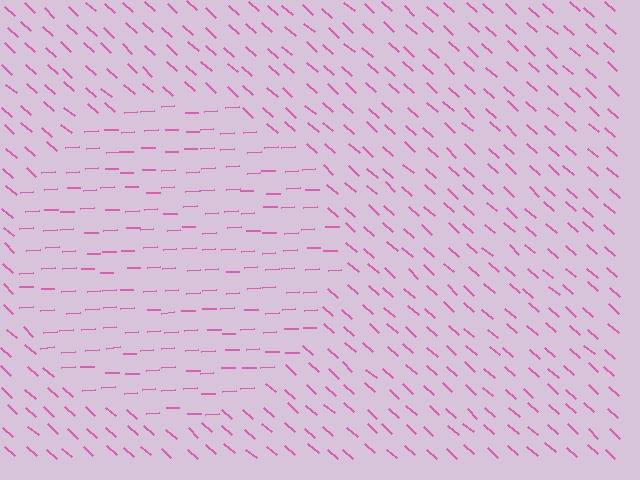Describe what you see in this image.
The image is filled with small pink line segments. A circle region in the image has lines oriented differently from the surrounding lines, creating a visible texture boundary.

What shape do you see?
I see a circle.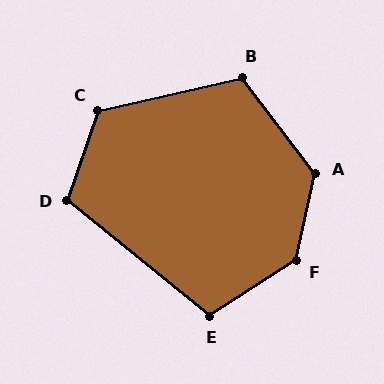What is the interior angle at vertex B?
Approximately 115 degrees (obtuse).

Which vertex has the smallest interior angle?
E, at approximately 109 degrees.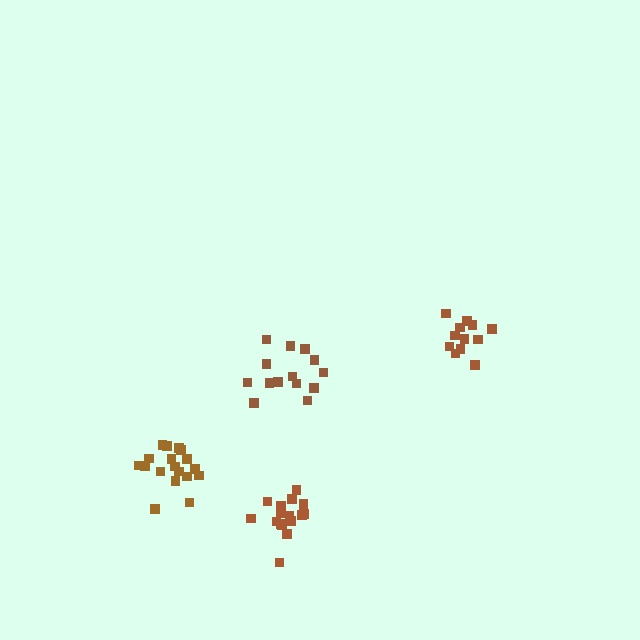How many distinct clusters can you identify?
There are 4 distinct clusters.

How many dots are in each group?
Group 1: 12 dots, Group 2: 18 dots, Group 3: 17 dots, Group 4: 14 dots (61 total).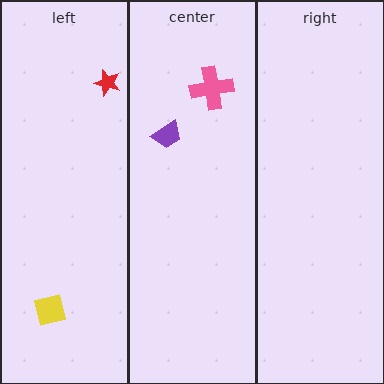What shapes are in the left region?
The yellow square, the red star.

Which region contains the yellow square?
The left region.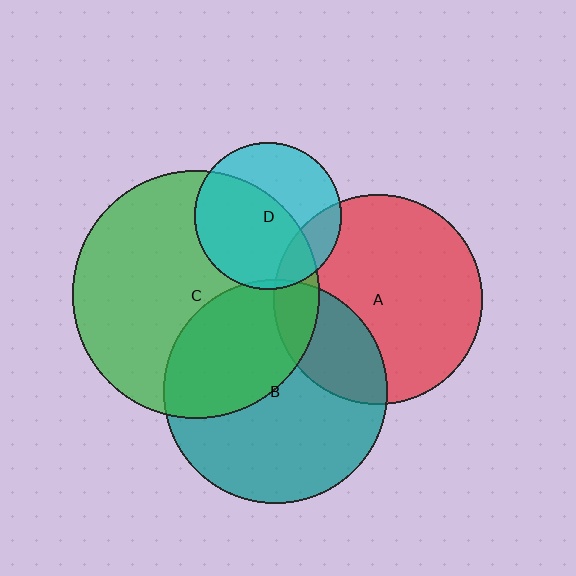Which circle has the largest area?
Circle C (green).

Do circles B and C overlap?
Yes.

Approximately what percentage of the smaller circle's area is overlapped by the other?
Approximately 40%.